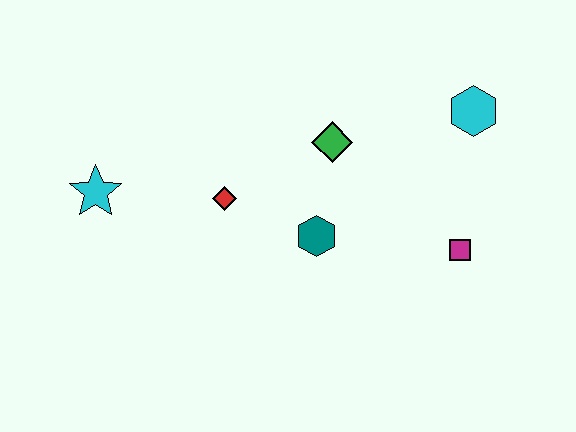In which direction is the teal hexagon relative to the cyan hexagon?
The teal hexagon is to the left of the cyan hexagon.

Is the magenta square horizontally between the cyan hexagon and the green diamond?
Yes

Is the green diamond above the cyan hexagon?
No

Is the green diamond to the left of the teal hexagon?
No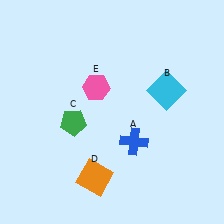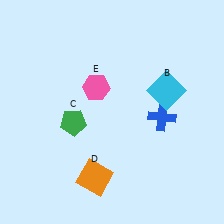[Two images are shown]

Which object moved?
The blue cross (A) moved right.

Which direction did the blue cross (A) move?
The blue cross (A) moved right.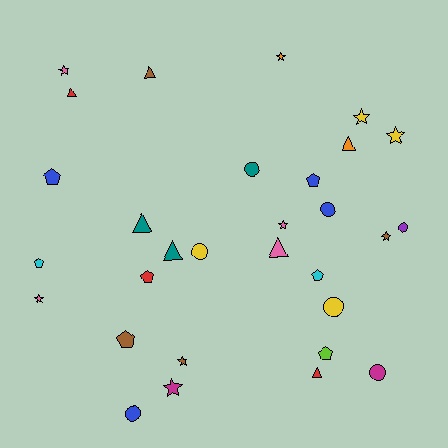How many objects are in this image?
There are 30 objects.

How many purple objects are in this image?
There is 1 purple object.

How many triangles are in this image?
There are 7 triangles.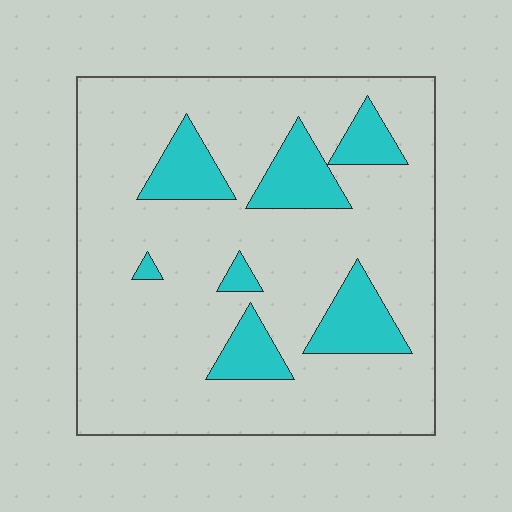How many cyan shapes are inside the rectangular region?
7.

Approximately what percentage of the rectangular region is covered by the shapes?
Approximately 20%.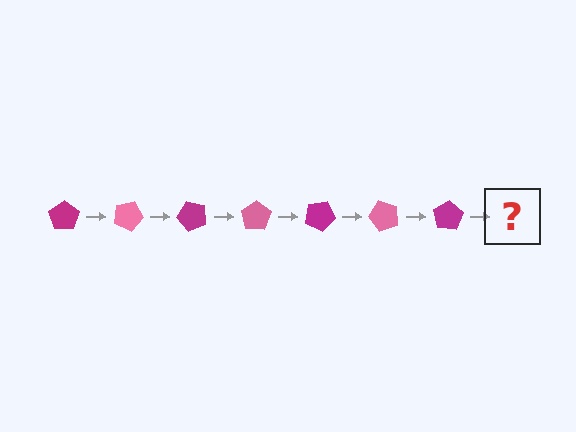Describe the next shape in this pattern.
It should be a pink pentagon, rotated 175 degrees from the start.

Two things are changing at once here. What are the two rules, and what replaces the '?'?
The two rules are that it rotates 25 degrees each step and the color cycles through magenta and pink. The '?' should be a pink pentagon, rotated 175 degrees from the start.